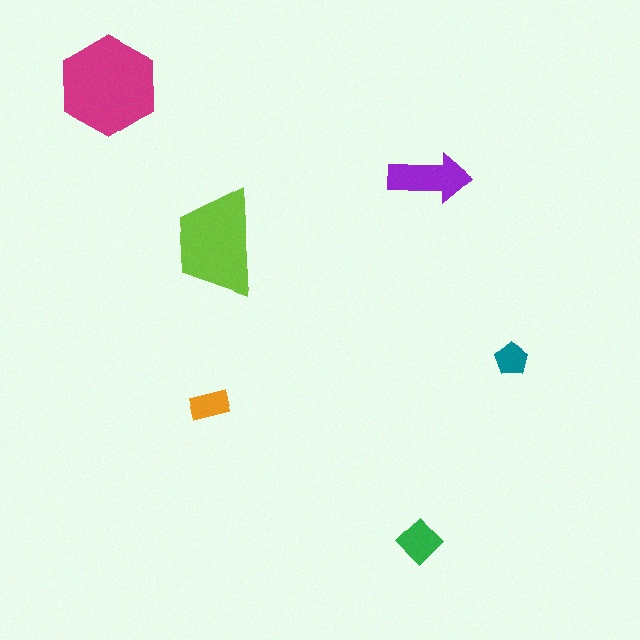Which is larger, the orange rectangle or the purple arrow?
The purple arrow.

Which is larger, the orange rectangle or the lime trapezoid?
The lime trapezoid.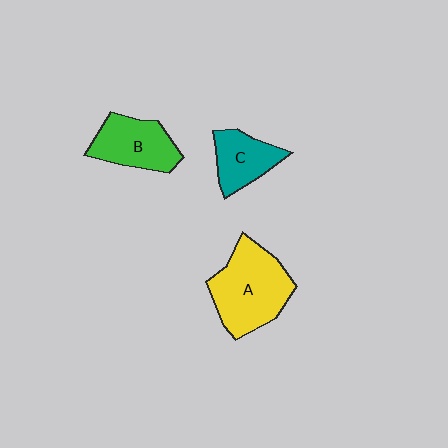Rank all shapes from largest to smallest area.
From largest to smallest: A (yellow), B (green), C (teal).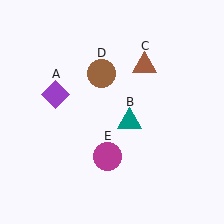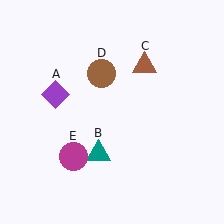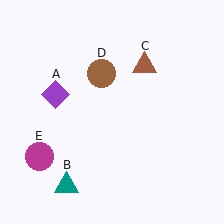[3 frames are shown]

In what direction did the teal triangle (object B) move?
The teal triangle (object B) moved down and to the left.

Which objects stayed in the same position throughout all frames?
Purple diamond (object A) and brown triangle (object C) and brown circle (object D) remained stationary.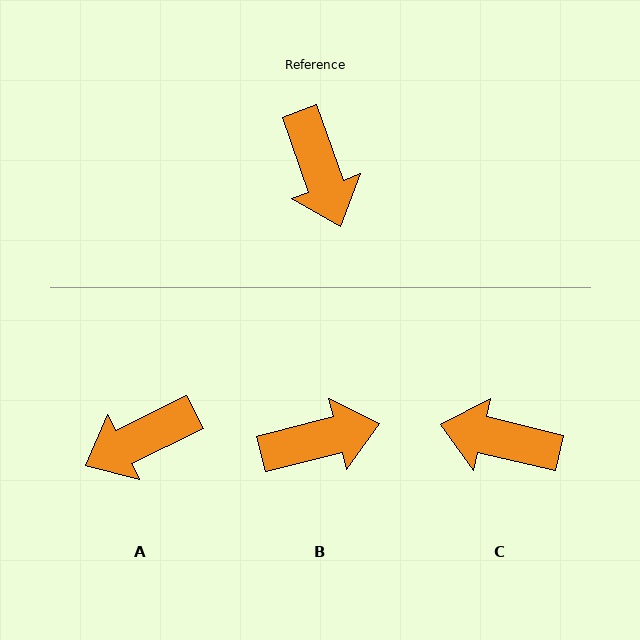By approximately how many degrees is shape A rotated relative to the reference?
Approximately 83 degrees clockwise.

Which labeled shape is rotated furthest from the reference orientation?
C, about 123 degrees away.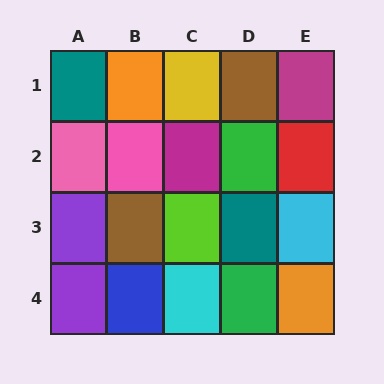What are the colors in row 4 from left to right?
Purple, blue, cyan, green, orange.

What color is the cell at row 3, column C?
Lime.